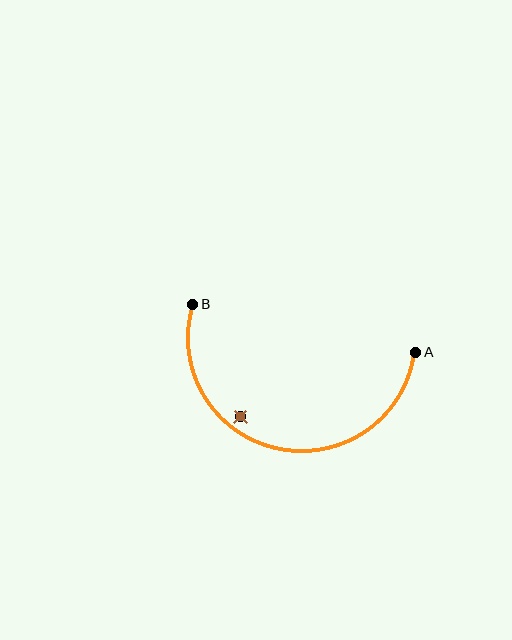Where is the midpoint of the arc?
The arc midpoint is the point on the curve farthest from the straight line joining A and B. It sits below that line.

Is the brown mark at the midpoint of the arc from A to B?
No — the brown mark does not lie on the arc at all. It sits slightly inside the curve.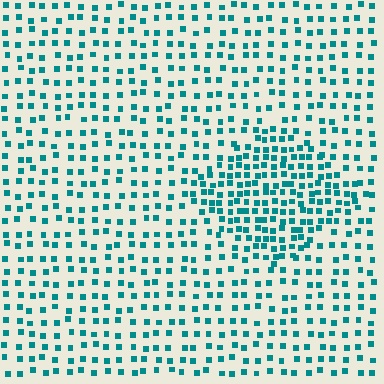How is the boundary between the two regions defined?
The boundary is defined by a change in element density (approximately 2.0x ratio). All elements are the same color, size, and shape.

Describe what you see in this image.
The image contains small teal elements arranged at two different densities. A diamond-shaped region is visible where the elements are more densely packed than the surrounding area.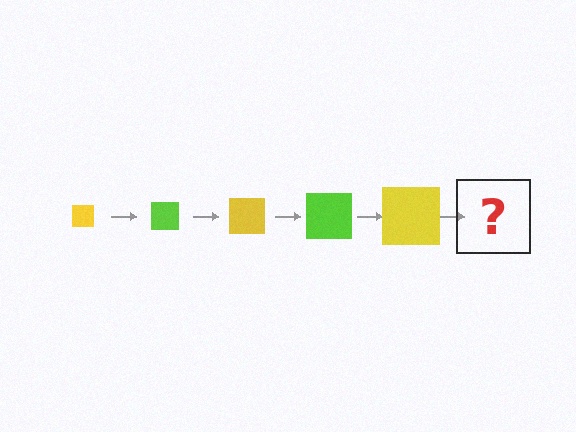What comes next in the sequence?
The next element should be a lime square, larger than the previous one.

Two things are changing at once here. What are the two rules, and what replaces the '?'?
The two rules are that the square grows larger each step and the color cycles through yellow and lime. The '?' should be a lime square, larger than the previous one.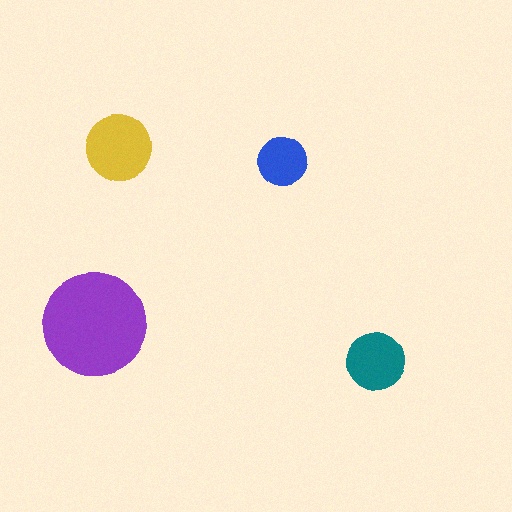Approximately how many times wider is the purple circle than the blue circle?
About 2 times wider.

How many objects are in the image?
There are 4 objects in the image.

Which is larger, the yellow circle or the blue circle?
The yellow one.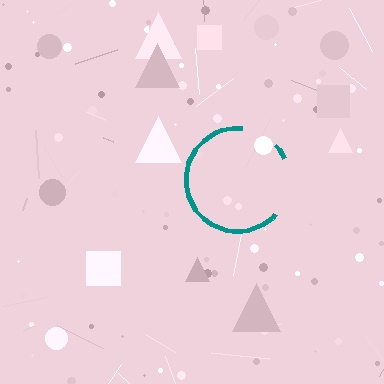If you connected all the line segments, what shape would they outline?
They would outline a circle.